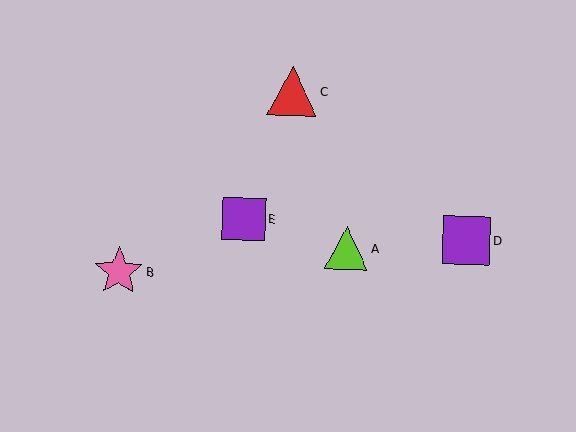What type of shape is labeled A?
Shape A is a lime triangle.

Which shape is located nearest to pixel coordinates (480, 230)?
The purple square (labeled D) at (466, 240) is nearest to that location.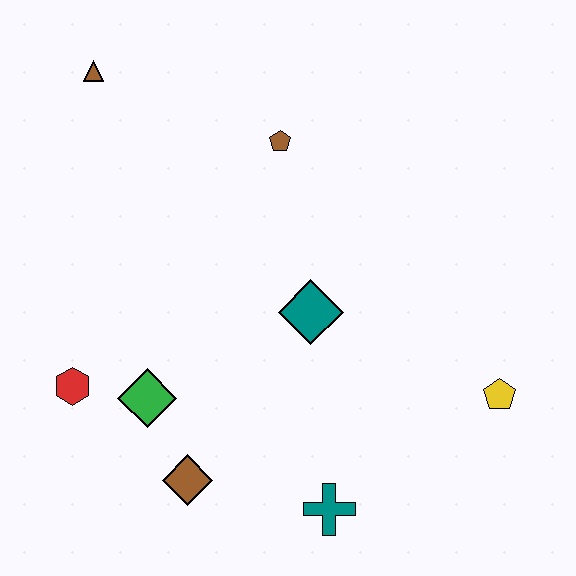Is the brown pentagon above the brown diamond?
Yes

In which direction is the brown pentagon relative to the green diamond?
The brown pentagon is above the green diamond.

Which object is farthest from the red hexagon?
The yellow pentagon is farthest from the red hexagon.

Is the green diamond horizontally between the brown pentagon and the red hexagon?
Yes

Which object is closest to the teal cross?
The brown diamond is closest to the teal cross.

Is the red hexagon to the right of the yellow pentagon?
No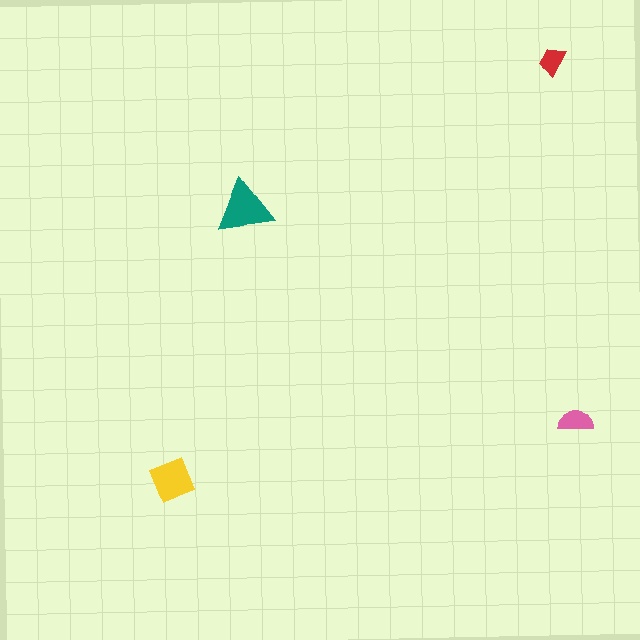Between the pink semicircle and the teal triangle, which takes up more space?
The teal triangle.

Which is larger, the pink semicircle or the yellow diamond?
The yellow diamond.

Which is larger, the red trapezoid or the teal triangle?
The teal triangle.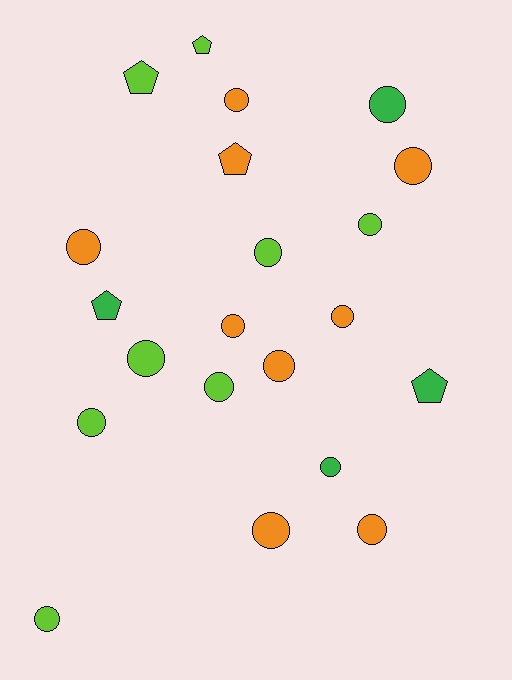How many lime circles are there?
There are 6 lime circles.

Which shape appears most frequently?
Circle, with 16 objects.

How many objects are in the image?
There are 21 objects.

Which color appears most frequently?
Orange, with 9 objects.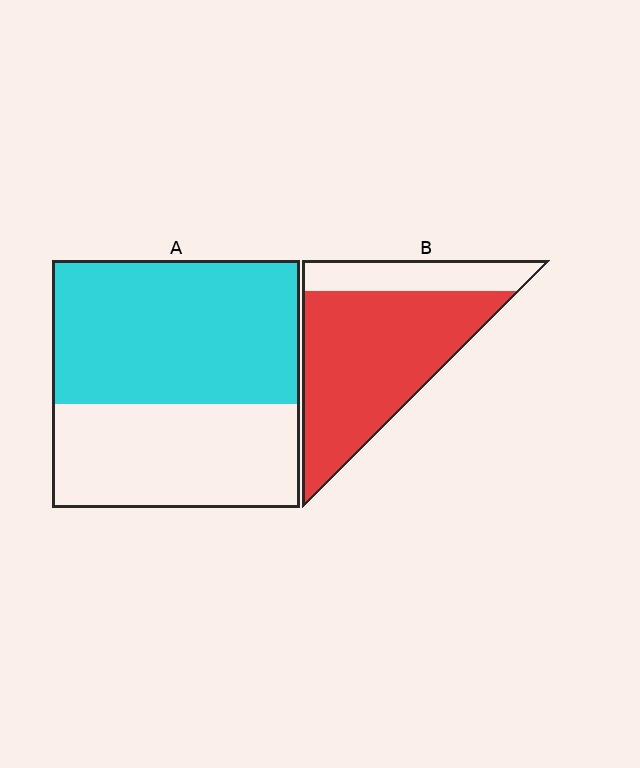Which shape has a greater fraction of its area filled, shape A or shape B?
Shape B.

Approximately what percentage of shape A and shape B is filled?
A is approximately 60% and B is approximately 75%.